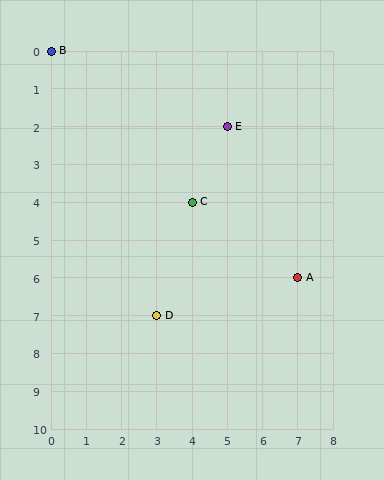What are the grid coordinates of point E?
Point E is at grid coordinates (5, 2).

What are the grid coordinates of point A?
Point A is at grid coordinates (7, 6).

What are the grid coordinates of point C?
Point C is at grid coordinates (4, 4).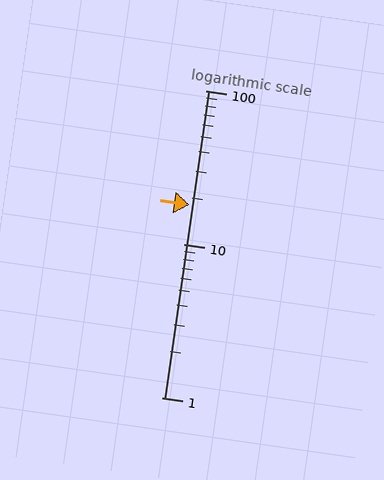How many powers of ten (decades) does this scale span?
The scale spans 2 decades, from 1 to 100.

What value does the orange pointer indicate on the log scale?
The pointer indicates approximately 18.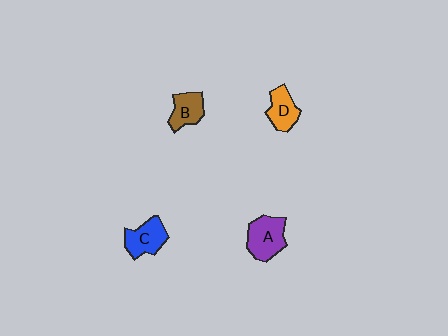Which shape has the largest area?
Shape A (purple).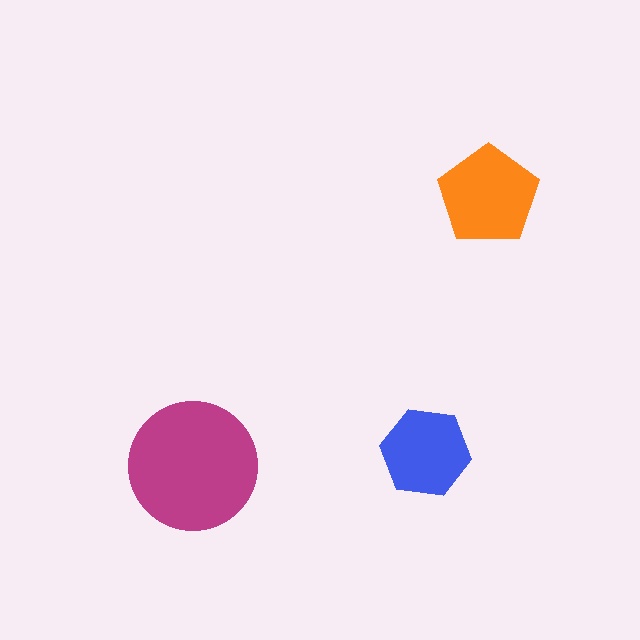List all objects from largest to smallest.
The magenta circle, the orange pentagon, the blue hexagon.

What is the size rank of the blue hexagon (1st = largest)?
3rd.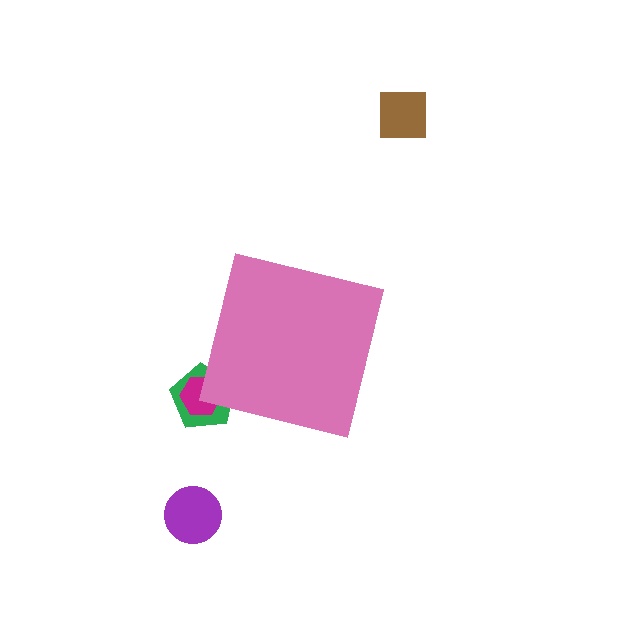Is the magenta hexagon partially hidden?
Yes, the magenta hexagon is partially hidden behind the pink square.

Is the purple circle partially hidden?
No, the purple circle is fully visible.